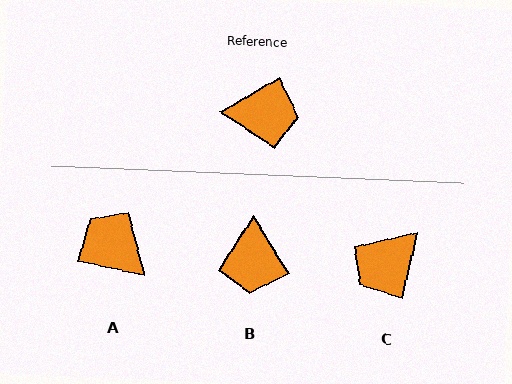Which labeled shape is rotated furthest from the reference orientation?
A, about 137 degrees away.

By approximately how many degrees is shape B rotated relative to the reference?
Approximately 90 degrees clockwise.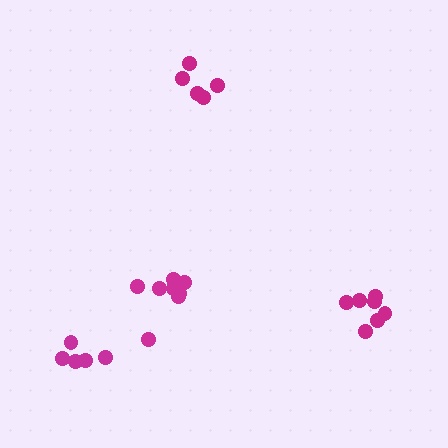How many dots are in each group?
Group 1: 8 dots, Group 2: 7 dots, Group 3: 5 dots, Group 4: 5 dots (25 total).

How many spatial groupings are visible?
There are 4 spatial groupings.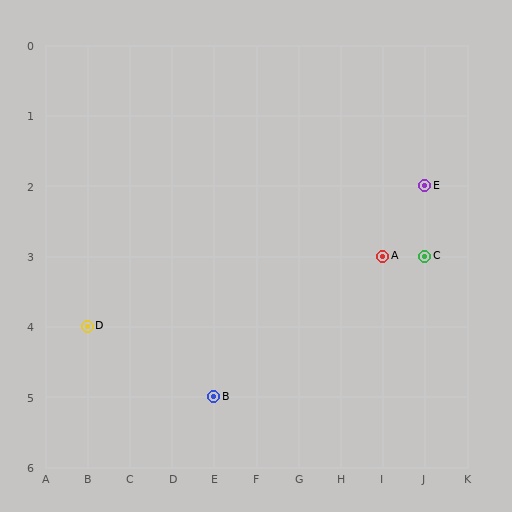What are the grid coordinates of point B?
Point B is at grid coordinates (E, 5).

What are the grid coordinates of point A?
Point A is at grid coordinates (I, 3).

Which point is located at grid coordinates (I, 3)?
Point A is at (I, 3).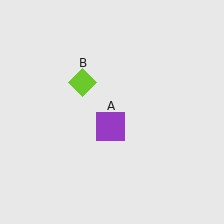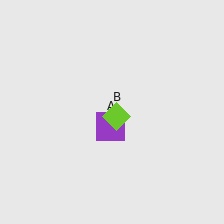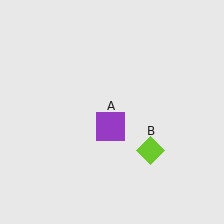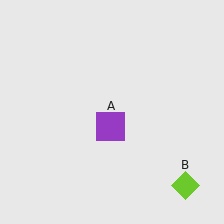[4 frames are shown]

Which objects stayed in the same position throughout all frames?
Purple square (object A) remained stationary.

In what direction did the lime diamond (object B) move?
The lime diamond (object B) moved down and to the right.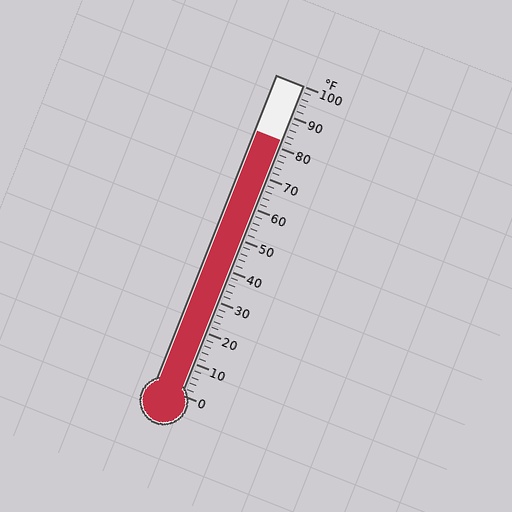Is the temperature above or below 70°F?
The temperature is above 70°F.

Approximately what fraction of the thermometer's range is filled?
The thermometer is filled to approximately 80% of its range.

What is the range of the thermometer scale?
The thermometer scale ranges from 0°F to 100°F.